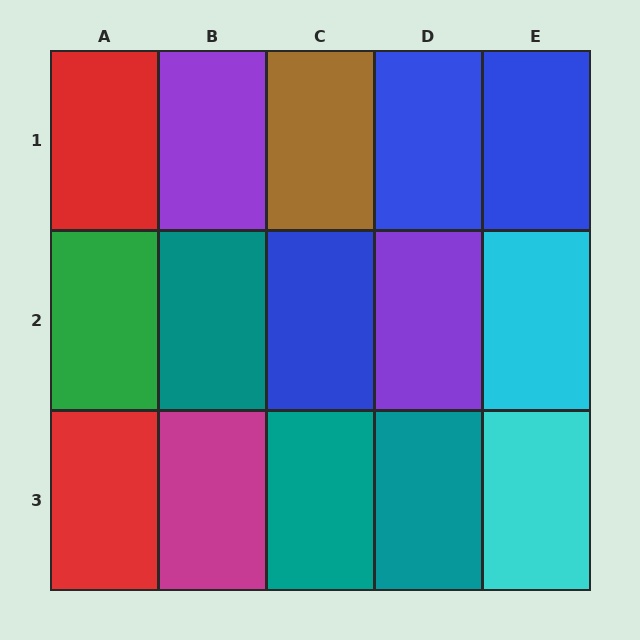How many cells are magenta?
1 cell is magenta.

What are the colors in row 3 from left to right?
Red, magenta, teal, teal, cyan.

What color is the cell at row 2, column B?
Teal.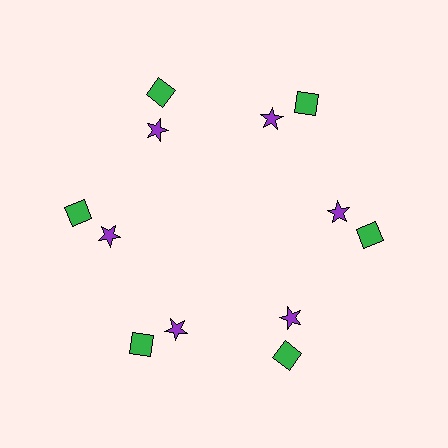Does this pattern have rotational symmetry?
Yes, this pattern has 6-fold rotational symmetry. It looks the same after rotating 60 degrees around the center.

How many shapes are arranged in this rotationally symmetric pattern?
There are 12 shapes, arranged in 6 groups of 2.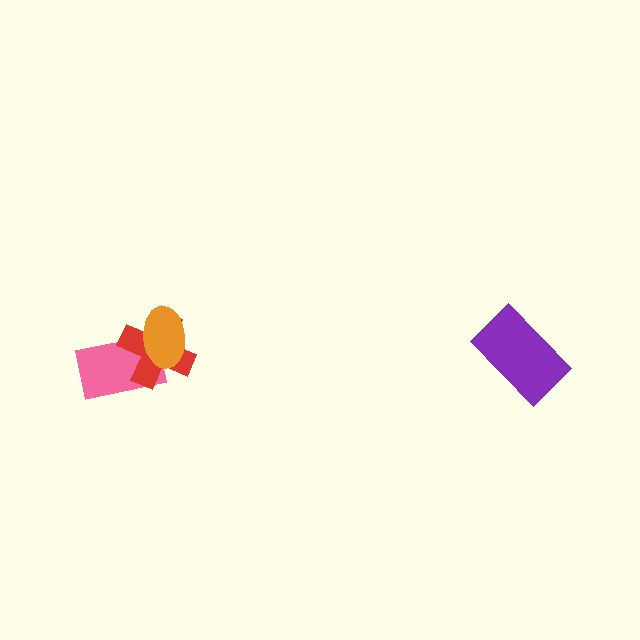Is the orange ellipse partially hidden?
No, no other shape covers it.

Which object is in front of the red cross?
The orange ellipse is in front of the red cross.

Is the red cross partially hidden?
Yes, it is partially covered by another shape.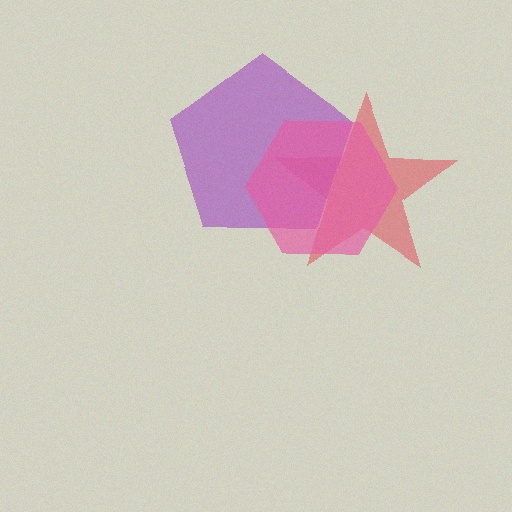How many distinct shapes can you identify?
There are 3 distinct shapes: a red star, a purple pentagon, a pink hexagon.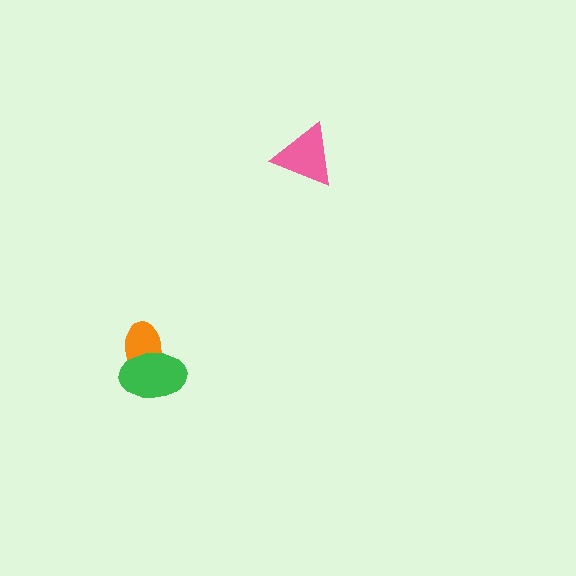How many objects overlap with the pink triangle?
0 objects overlap with the pink triangle.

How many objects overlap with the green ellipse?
1 object overlaps with the green ellipse.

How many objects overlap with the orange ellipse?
1 object overlaps with the orange ellipse.